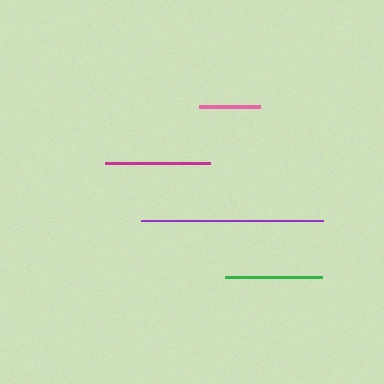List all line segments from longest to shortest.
From longest to shortest: purple, magenta, green, pink.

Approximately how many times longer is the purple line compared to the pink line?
The purple line is approximately 3.0 times the length of the pink line.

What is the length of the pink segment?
The pink segment is approximately 61 pixels long.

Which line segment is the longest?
The purple line is the longest at approximately 181 pixels.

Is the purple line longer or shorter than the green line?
The purple line is longer than the green line.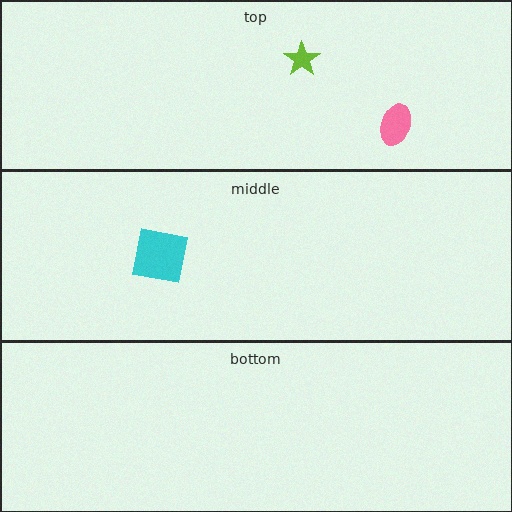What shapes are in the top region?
The lime star, the pink ellipse.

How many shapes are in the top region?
2.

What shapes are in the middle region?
The cyan square.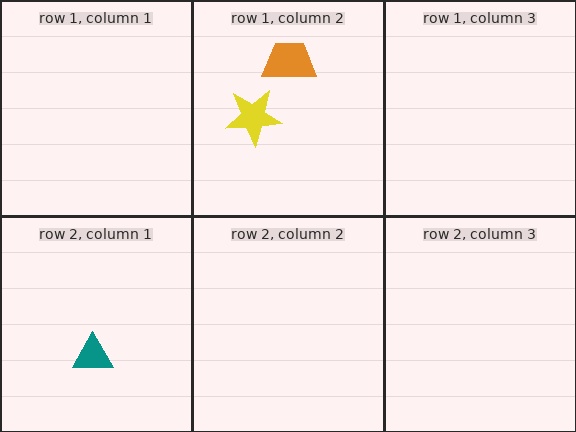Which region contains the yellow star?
The row 1, column 2 region.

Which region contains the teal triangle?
The row 2, column 1 region.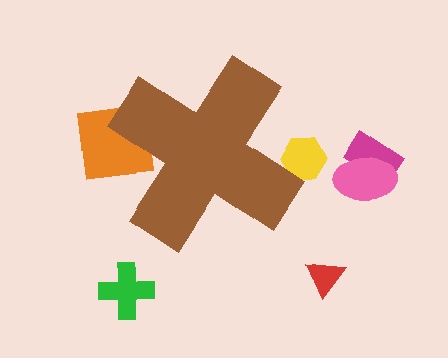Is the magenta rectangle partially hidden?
No, the magenta rectangle is fully visible.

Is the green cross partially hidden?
No, the green cross is fully visible.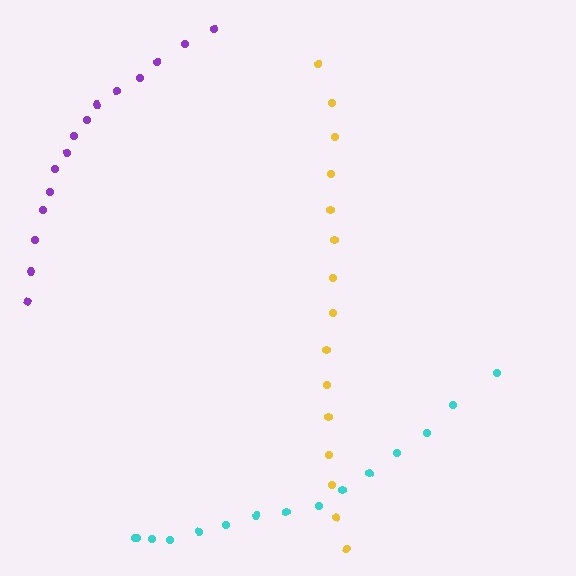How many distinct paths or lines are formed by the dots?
There are 3 distinct paths.